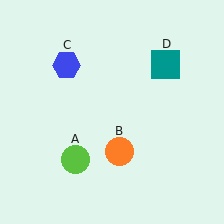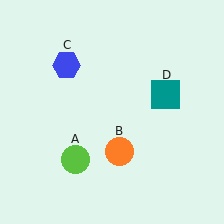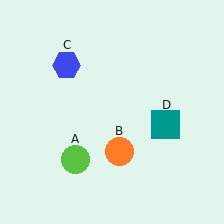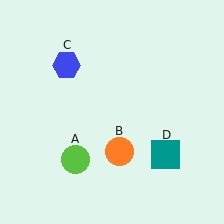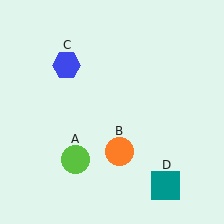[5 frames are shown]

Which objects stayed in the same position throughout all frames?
Lime circle (object A) and orange circle (object B) and blue hexagon (object C) remained stationary.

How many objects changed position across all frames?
1 object changed position: teal square (object D).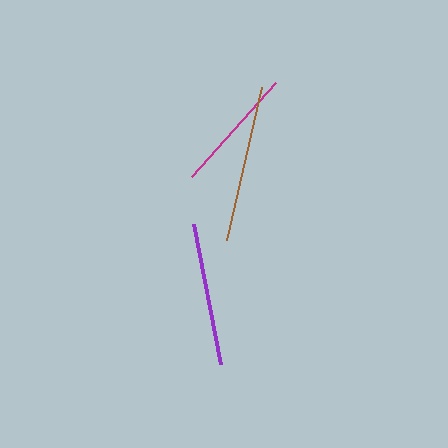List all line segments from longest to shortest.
From longest to shortest: brown, purple, magenta.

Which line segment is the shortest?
The magenta line is the shortest at approximately 126 pixels.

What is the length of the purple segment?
The purple segment is approximately 143 pixels long.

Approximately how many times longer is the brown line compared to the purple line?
The brown line is approximately 1.1 times the length of the purple line.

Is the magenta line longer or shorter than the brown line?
The brown line is longer than the magenta line.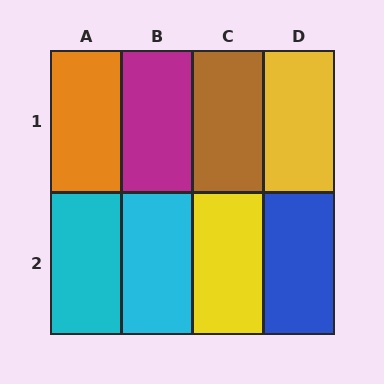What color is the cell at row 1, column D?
Yellow.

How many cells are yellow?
2 cells are yellow.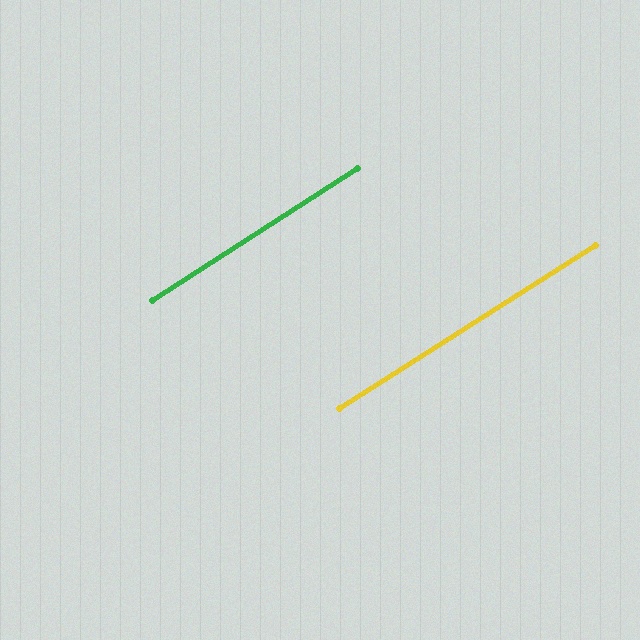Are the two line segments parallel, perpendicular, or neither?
Parallel — their directions differ by only 0.3°.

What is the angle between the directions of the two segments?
Approximately 0 degrees.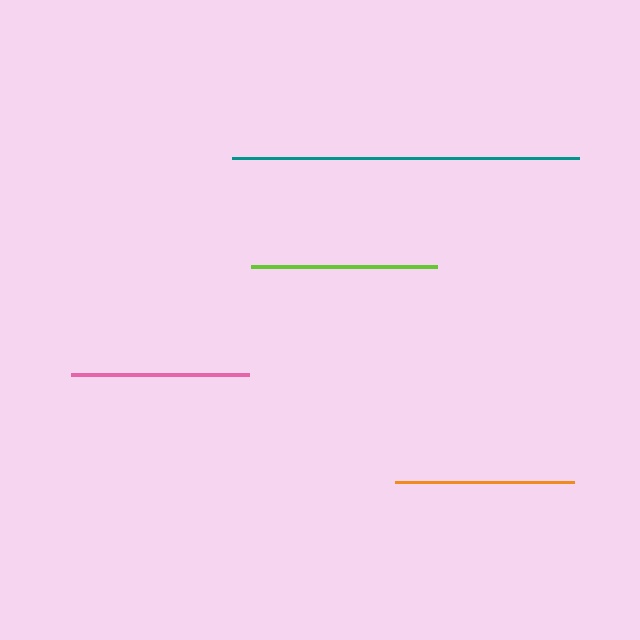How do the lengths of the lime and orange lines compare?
The lime and orange lines are approximately the same length.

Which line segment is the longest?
The teal line is the longest at approximately 347 pixels.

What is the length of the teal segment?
The teal segment is approximately 347 pixels long.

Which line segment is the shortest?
The pink line is the shortest at approximately 178 pixels.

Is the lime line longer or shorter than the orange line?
The lime line is longer than the orange line.